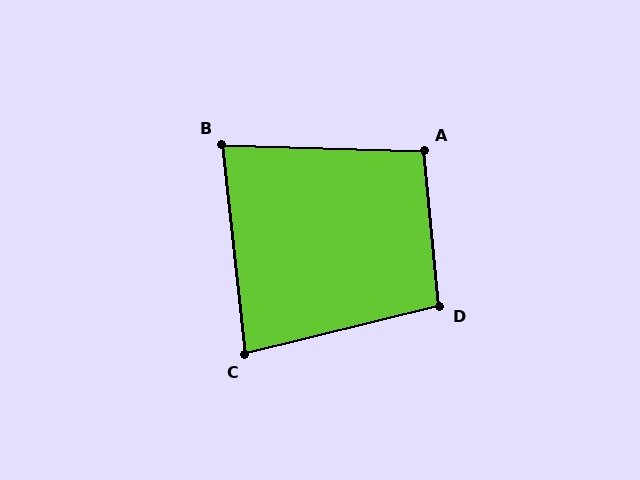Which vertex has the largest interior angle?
D, at approximately 98 degrees.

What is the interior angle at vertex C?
Approximately 82 degrees (acute).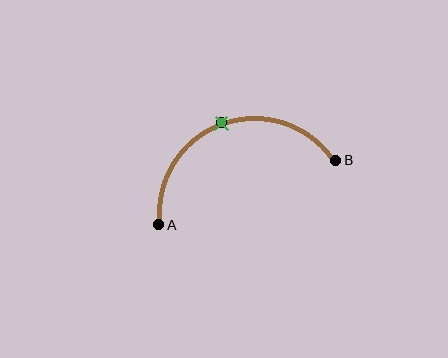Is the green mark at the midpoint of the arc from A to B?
Yes. The green mark lies on the arc at equal arc-length from both A and B — it is the arc midpoint.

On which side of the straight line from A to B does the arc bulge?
The arc bulges above the straight line connecting A and B.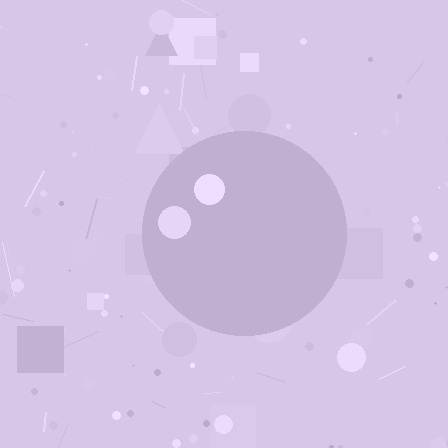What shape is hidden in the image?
A circle is hidden in the image.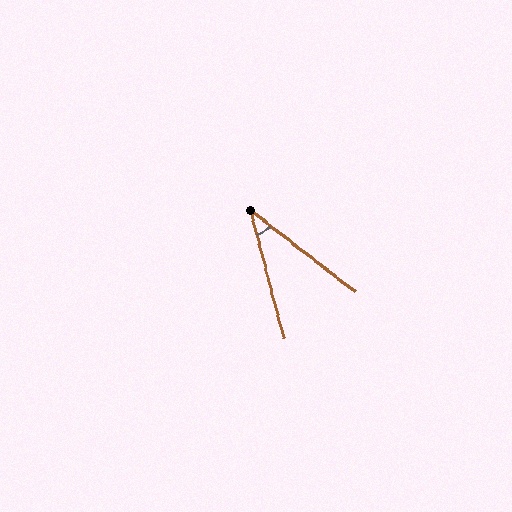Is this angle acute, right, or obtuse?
It is acute.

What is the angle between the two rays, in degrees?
Approximately 37 degrees.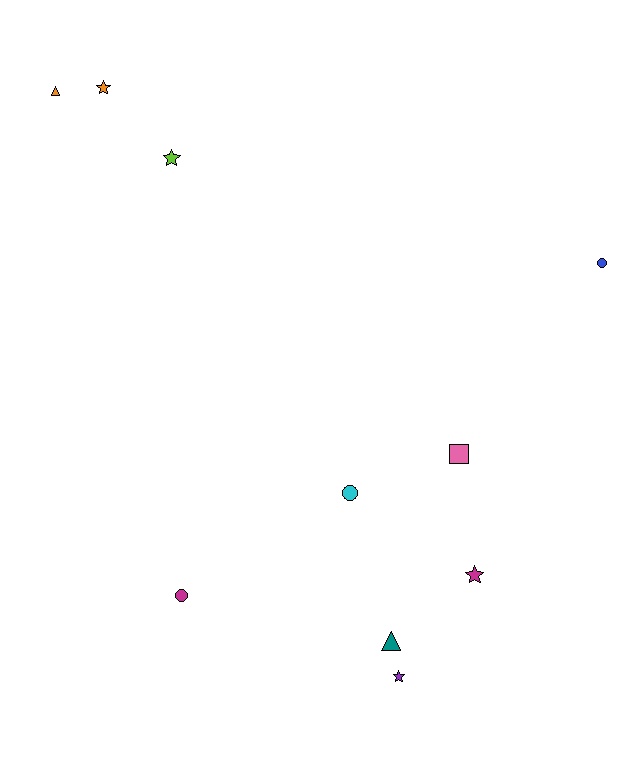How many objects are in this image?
There are 10 objects.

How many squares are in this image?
There is 1 square.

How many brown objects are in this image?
There are no brown objects.